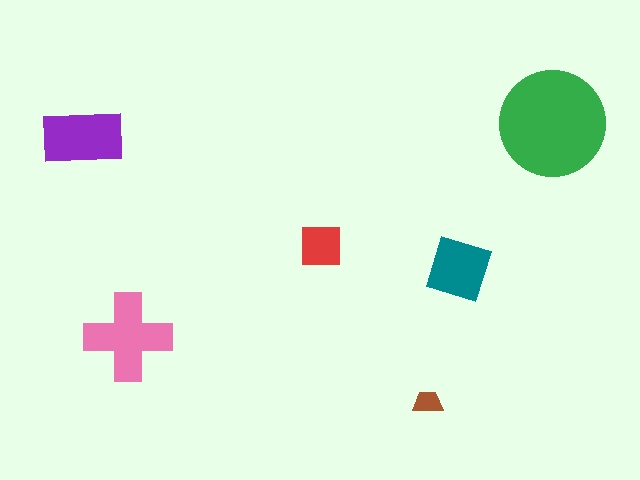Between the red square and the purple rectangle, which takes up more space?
The purple rectangle.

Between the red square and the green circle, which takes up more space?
The green circle.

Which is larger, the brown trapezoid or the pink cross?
The pink cross.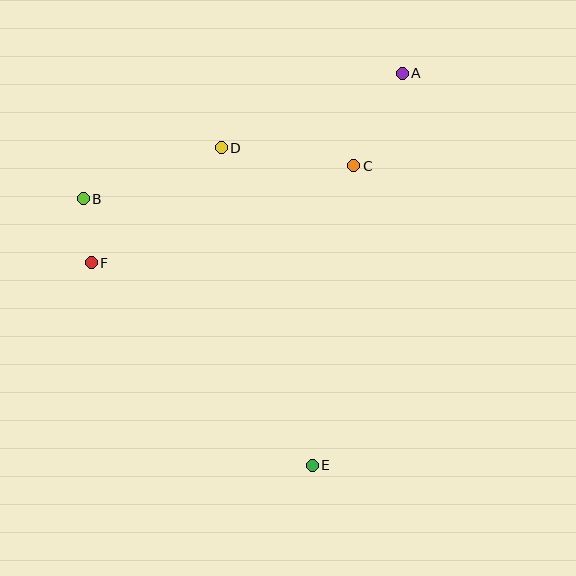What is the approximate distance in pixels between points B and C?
The distance between B and C is approximately 273 pixels.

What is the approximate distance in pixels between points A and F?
The distance between A and F is approximately 364 pixels.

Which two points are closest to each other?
Points B and F are closest to each other.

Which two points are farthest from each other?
Points A and E are farthest from each other.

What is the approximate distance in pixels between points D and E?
The distance between D and E is approximately 330 pixels.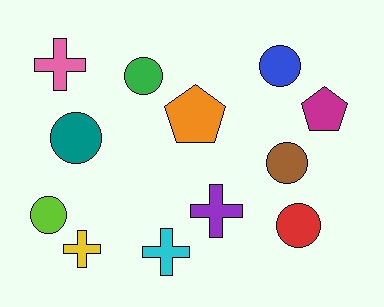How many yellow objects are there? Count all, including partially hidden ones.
There is 1 yellow object.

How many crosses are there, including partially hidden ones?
There are 4 crosses.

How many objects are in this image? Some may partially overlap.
There are 12 objects.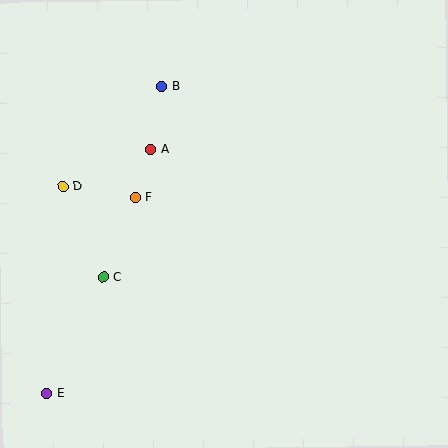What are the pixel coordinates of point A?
Point A is at (151, 149).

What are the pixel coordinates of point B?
Point B is at (162, 86).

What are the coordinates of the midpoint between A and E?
The midpoint between A and E is at (99, 271).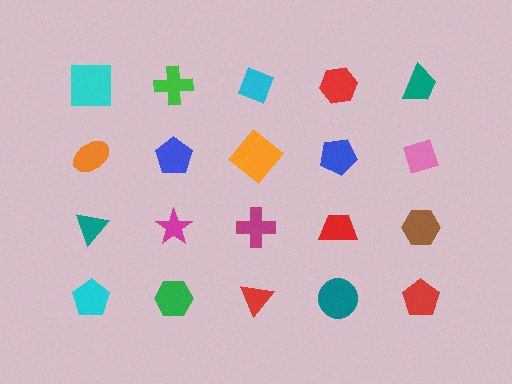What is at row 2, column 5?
A pink diamond.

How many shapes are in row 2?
5 shapes.